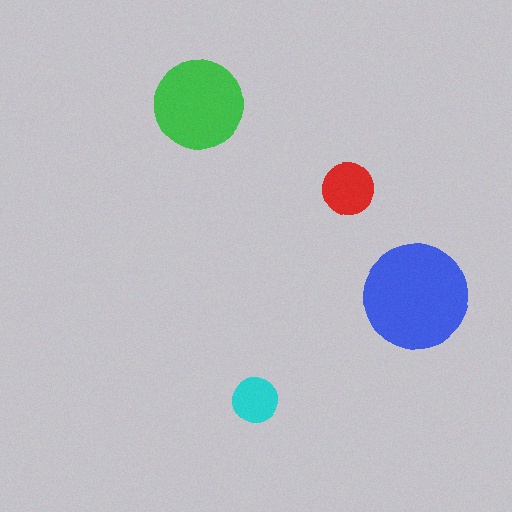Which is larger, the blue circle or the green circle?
The blue one.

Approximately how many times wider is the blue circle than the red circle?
About 2 times wider.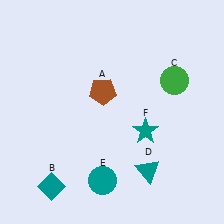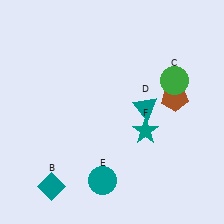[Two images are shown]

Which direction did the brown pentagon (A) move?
The brown pentagon (A) moved right.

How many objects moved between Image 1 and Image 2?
2 objects moved between the two images.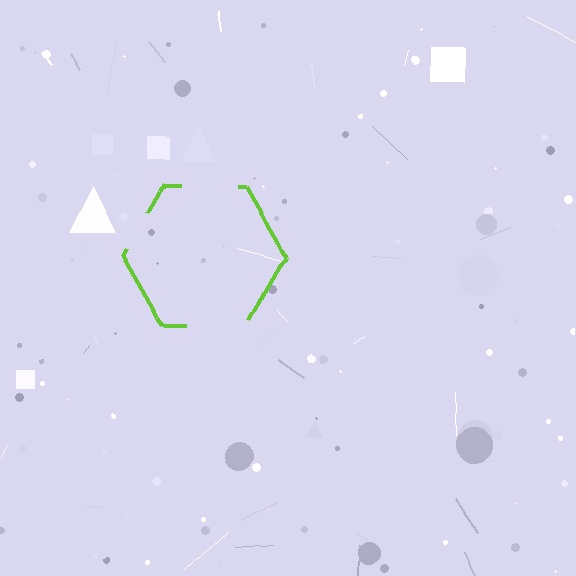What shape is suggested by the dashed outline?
The dashed outline suggests a hexagon.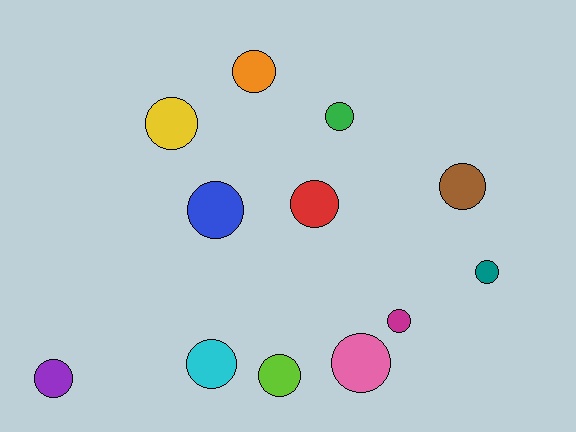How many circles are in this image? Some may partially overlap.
There are 12 circles.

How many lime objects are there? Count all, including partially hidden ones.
There is 1 lime object.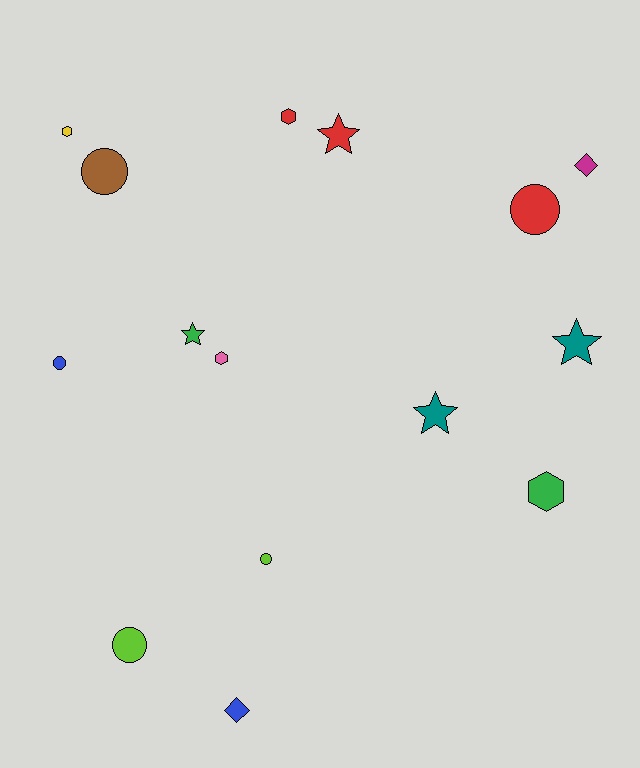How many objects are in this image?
There are 15 objects.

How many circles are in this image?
There are 5 circles.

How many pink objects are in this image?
There is 1 pink object.